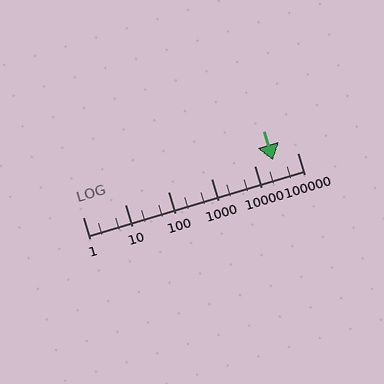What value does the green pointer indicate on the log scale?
The pointer indicates approximately 27000.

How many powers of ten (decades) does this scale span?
The scale spans 5 decades, from 1 to 100000.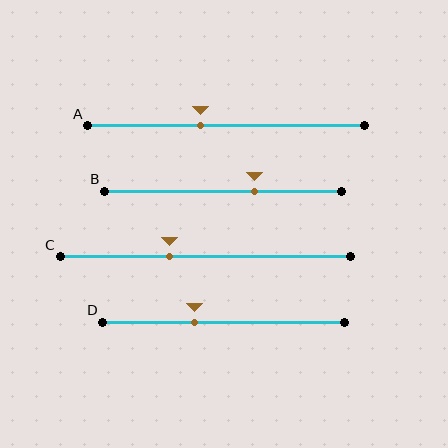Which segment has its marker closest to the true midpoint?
Segment A has its marker closest to the true midpoint.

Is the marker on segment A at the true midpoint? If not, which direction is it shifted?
No, the marker on segment A is shifted to the left by about 9% of the segment length.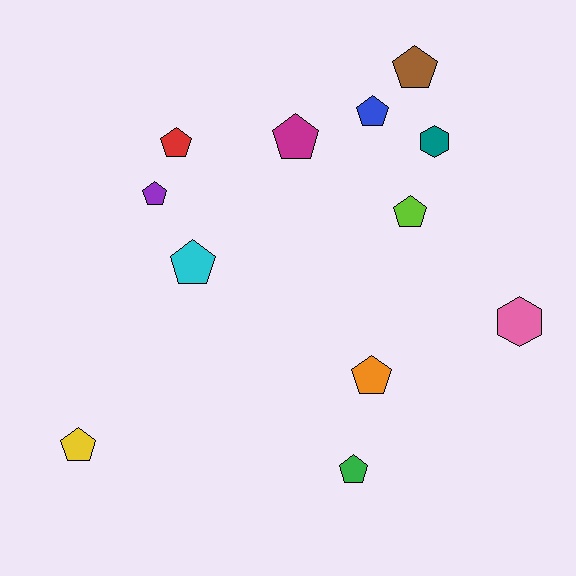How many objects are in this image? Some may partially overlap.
There are 12 objects.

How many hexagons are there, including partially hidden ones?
There are 2 hexagons.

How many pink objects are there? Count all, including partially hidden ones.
There is 1 pink object.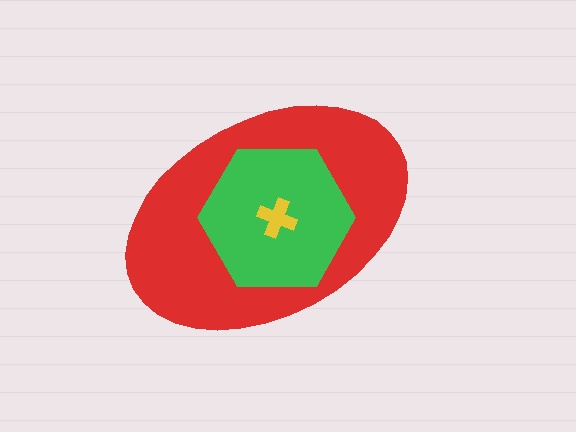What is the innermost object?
The yellow cross.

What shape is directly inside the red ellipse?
The green hexagon.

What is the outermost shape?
The red ellipse.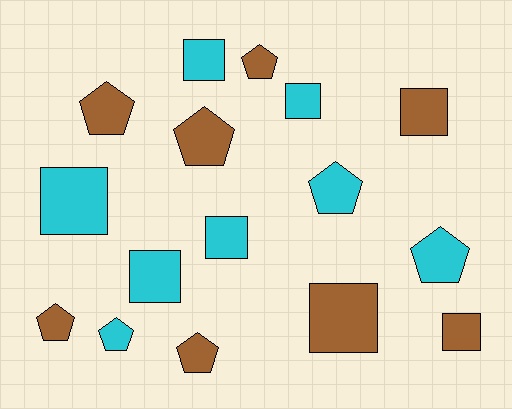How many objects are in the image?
There are 16 objects.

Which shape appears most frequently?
Pentagon, with 8 objects.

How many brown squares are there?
There are 3 brown squares.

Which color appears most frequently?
Cyan, with 8 objects.